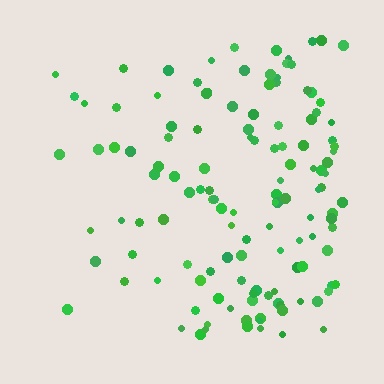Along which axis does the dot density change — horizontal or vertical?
Horizontal.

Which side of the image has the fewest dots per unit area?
The left.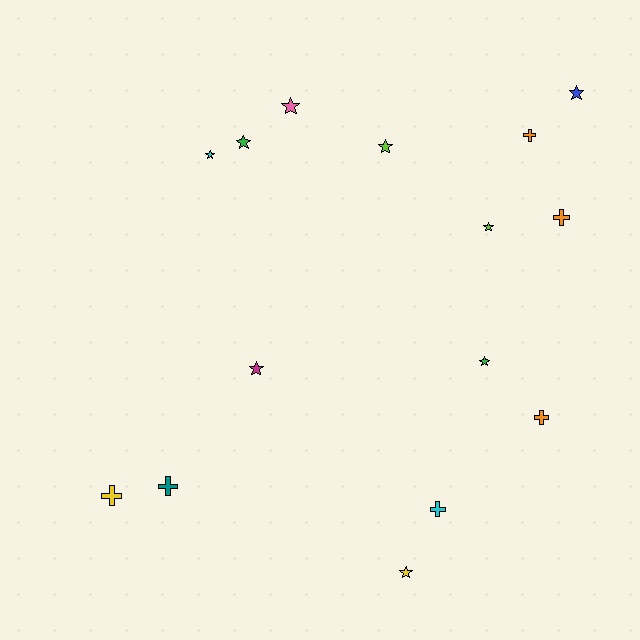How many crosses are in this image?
There are 6 crosses.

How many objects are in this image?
There are 15 objects.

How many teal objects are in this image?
There is 1 teal object.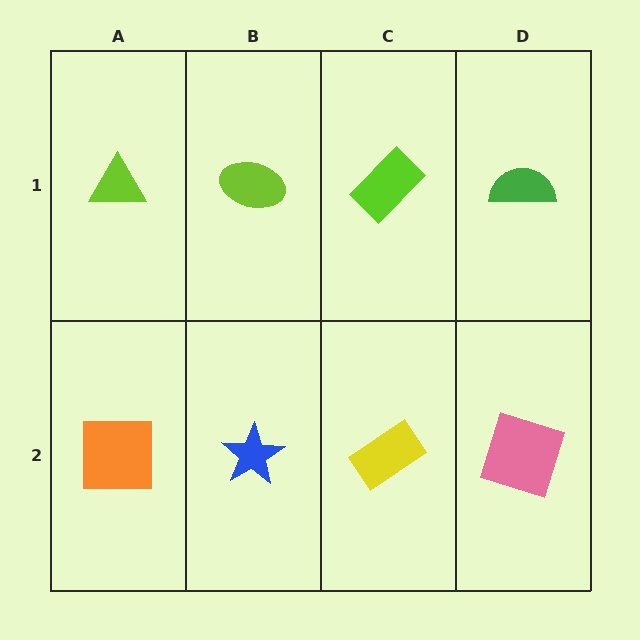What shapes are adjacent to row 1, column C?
A yellow rectangle (row 2, column C), a lime ellipse (row 1, column B), a green semicircle (row 1, column D).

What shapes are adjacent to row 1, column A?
An orange square (row 2, column A), a lime ellipse (row 1, column B).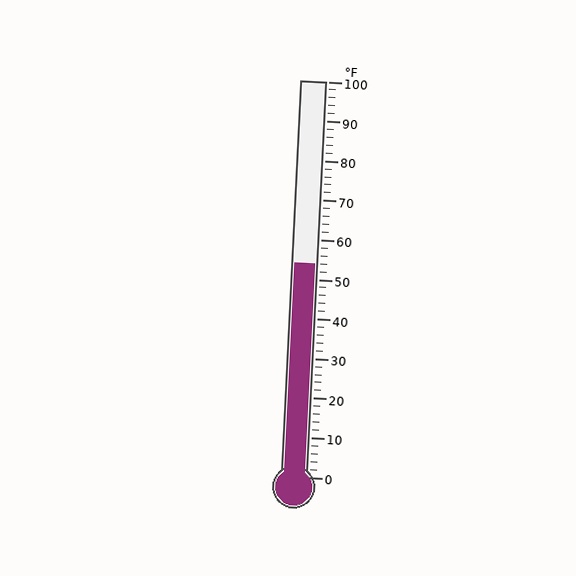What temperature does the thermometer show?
The thermometer shows approximately 54°F.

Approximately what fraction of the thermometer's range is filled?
The thermometer is filled to approximately 55% of its range.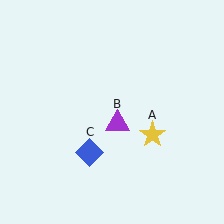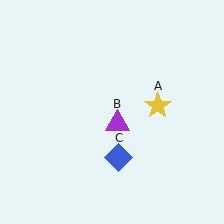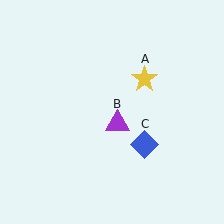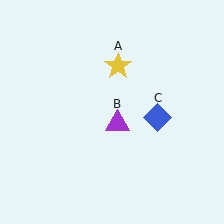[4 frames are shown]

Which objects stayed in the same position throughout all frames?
Purple triangle (object B) remained stationary.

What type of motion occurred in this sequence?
The yellow star (object A), blue diamond (object C) rotated counterclockwise around the center of the scene.